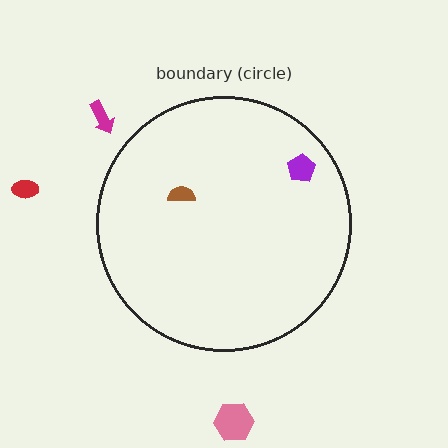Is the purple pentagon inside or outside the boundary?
Inside.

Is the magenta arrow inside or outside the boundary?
Outside.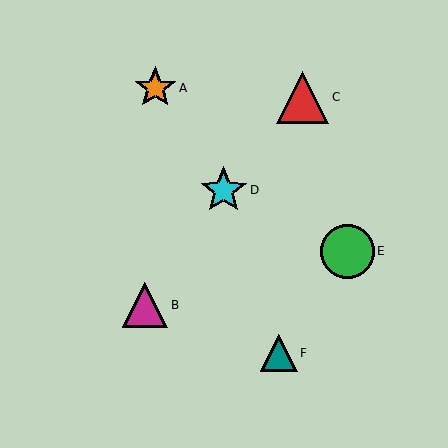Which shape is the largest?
The green circle (labeled E) is the largest.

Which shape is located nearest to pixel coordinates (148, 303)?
The magenta triangle (labeled B) at (145, 305) is nearest to that location.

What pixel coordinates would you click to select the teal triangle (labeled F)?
Click at (279, 353) to select the teal triangle F.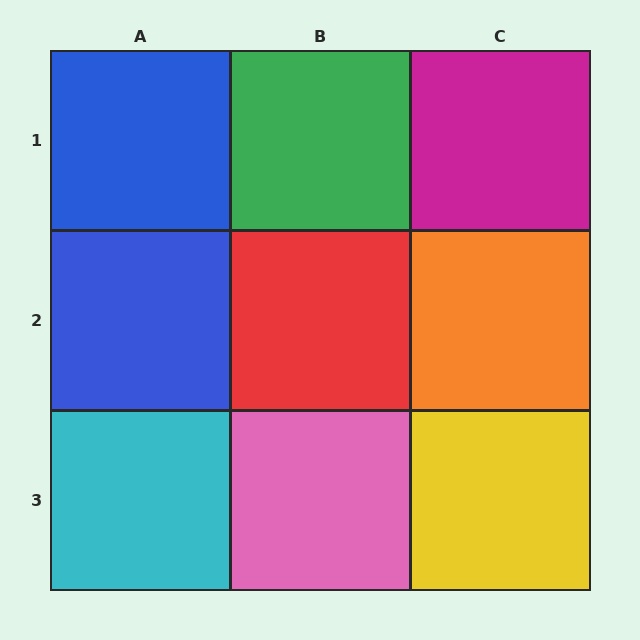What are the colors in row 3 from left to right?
Cyan, pink, yellow.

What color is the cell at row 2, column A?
Blue.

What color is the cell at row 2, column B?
Red.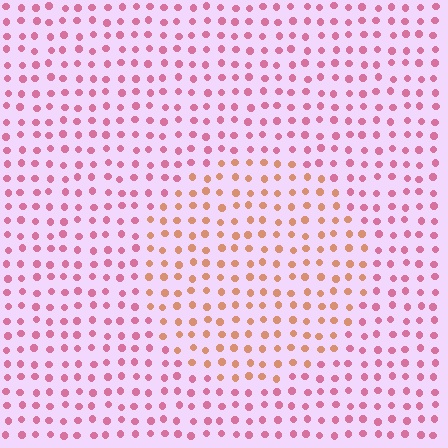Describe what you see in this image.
The image is filled with small pink elements in a uniform arrangement. A circle-shaped region is visible where the elements are tinted to a slightly different hue, forming a subtle color boundary.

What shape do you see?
I see a circle.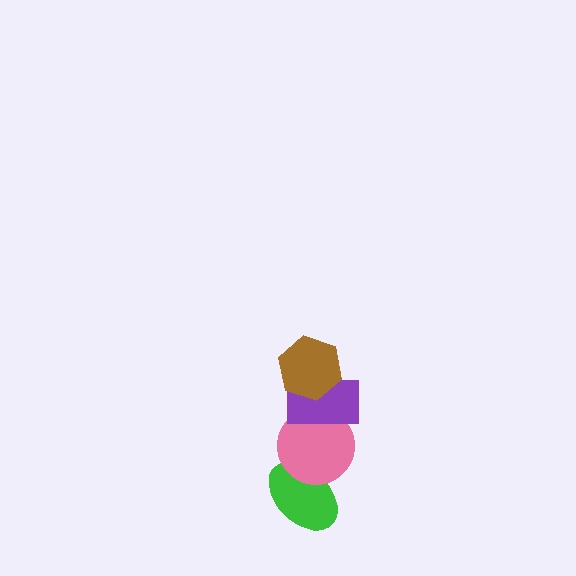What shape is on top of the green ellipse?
The pink circle is on top of the green ellipse.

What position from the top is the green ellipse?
The green ellipse is 4th from the top.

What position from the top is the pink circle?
The pink circle is 3rd from the top.